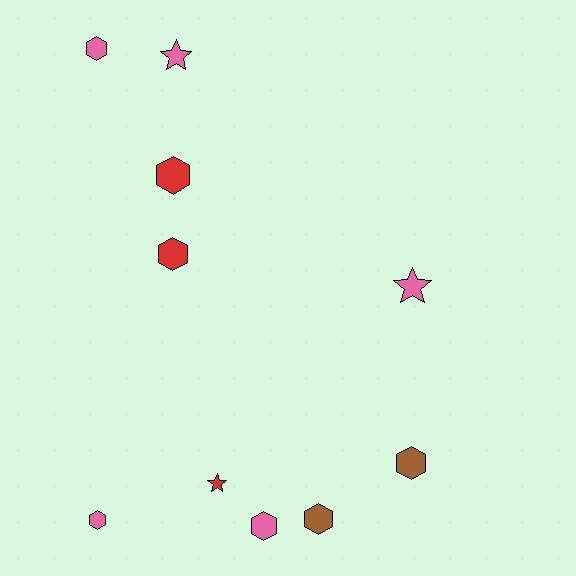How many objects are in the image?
There are 10 objects.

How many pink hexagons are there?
There are 3 pink hexagons.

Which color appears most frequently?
Pink, with 5 objects.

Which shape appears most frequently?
Hexagon, with 7 objects.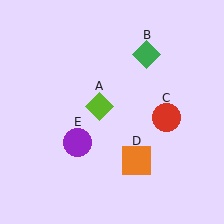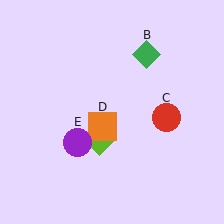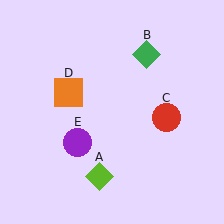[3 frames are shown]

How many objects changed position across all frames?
2 objects changed position: lime diamond (object A), orange square (object D).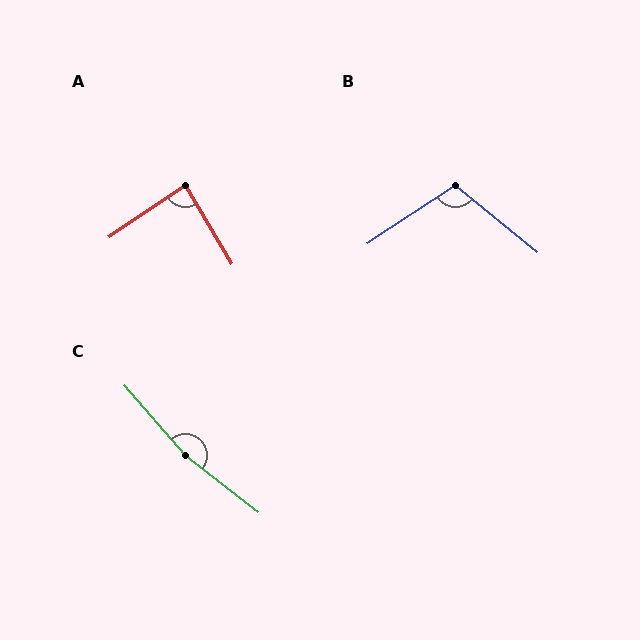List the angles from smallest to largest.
A (87°), B (107°), C (169°).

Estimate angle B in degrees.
Approximately 107 degrees.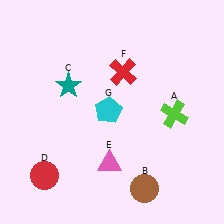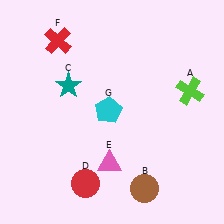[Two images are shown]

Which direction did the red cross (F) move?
The red cross (F) moved left.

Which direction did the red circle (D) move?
The red circle (D) moved right.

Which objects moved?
The objects that moved are: the lime cross (A), the red circle (D), the red cross (F).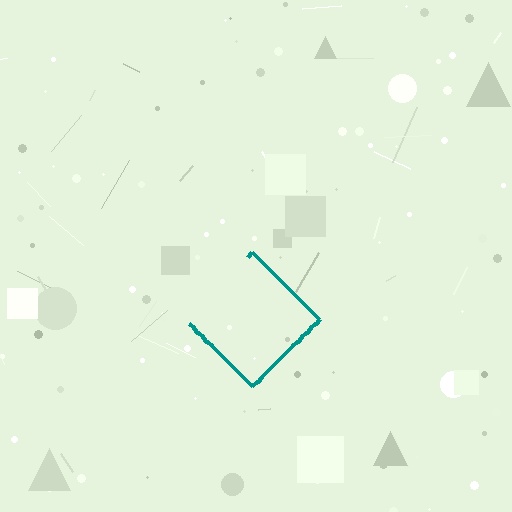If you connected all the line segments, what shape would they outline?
They would outline a diamond.